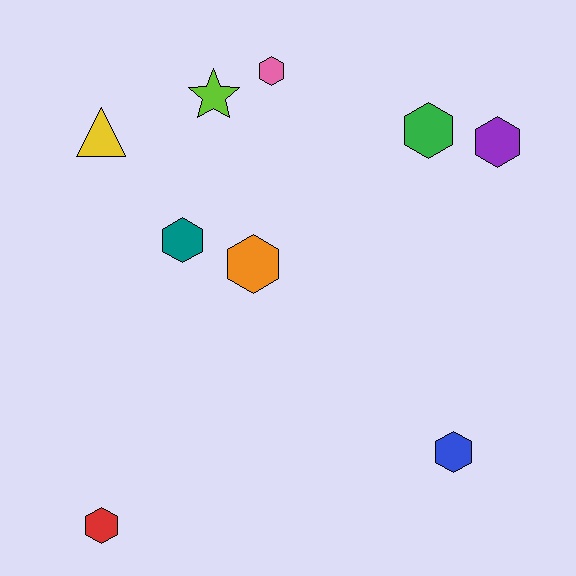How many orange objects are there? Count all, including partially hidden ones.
There is 1 orange object.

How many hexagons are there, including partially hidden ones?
There are 7 hexagons.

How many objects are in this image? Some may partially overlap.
There are 9 objects.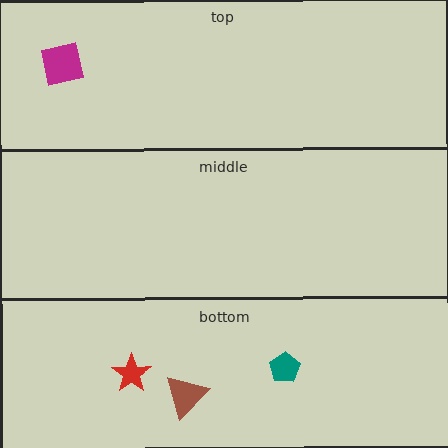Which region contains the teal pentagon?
The bottom region.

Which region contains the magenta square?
The top region.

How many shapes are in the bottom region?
3.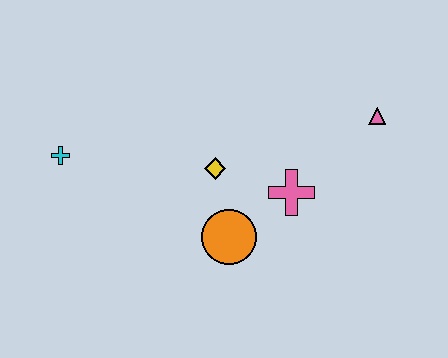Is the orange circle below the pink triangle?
Yes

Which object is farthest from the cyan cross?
The pink triangle is farthest from the cyan cross.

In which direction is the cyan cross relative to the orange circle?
The cyan cross is to the left of the orange circle.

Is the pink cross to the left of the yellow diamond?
No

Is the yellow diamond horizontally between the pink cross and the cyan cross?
Yes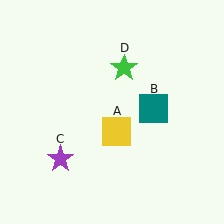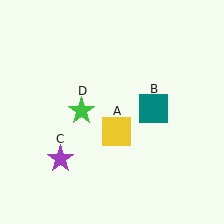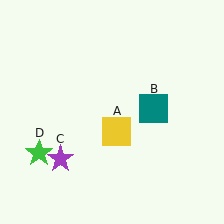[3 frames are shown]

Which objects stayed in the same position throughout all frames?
Yellow square (object A) and teal square (object B) and purple star (object C) remained stationary.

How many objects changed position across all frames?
1 object changed position: green star (object D).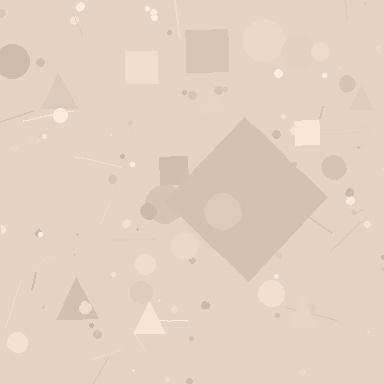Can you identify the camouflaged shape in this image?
The camouflaged shape is a diamond.